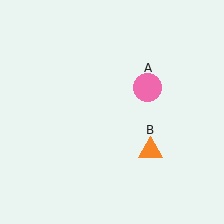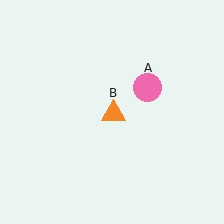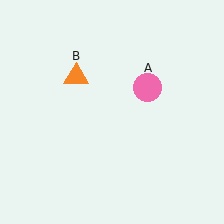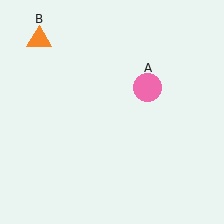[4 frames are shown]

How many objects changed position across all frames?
1 object changed position: orange triangle (object B).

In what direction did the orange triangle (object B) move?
The orange triangle (object B) moved up and to the left.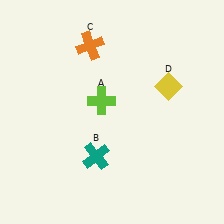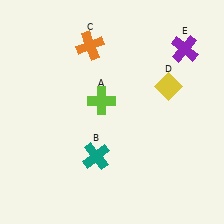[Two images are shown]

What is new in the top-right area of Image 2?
A purple cross (E) was added in the top-right area of Image 2.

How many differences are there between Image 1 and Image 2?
There is 1 difference between the two images.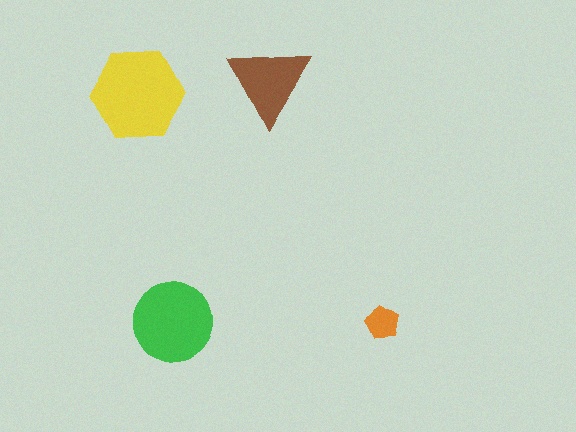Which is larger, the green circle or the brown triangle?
The green circle.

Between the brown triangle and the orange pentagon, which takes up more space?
The brown triangle.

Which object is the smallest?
The orange pentagon.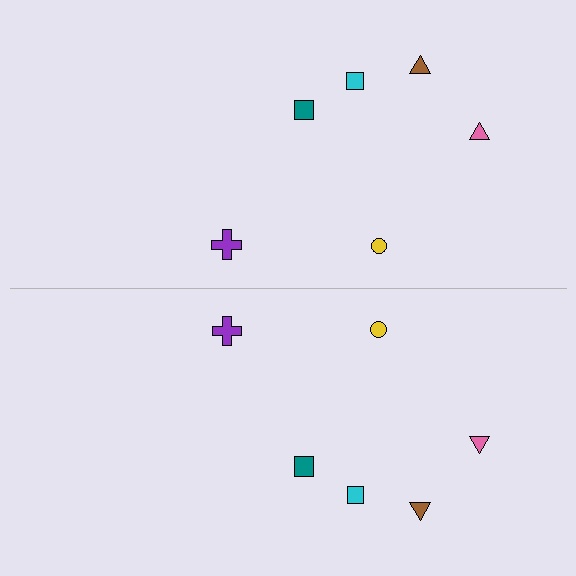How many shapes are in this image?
There are 12 shapes in this image.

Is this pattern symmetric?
Yes, this pattern has bilateral (reflection) symmetry.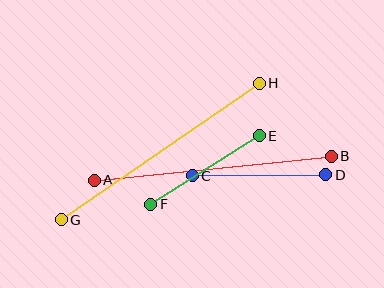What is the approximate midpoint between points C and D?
The midpoint is at approximately (259, 175) pixels.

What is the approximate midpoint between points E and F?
The midpoint is at approximately (205, 170) pixels.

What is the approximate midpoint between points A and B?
The midpoint is at approximately (213, 168) pixels.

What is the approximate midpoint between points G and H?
The midpoint is at approximately (160, 152) pixels.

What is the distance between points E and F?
The distance is approximately 128 pixels.